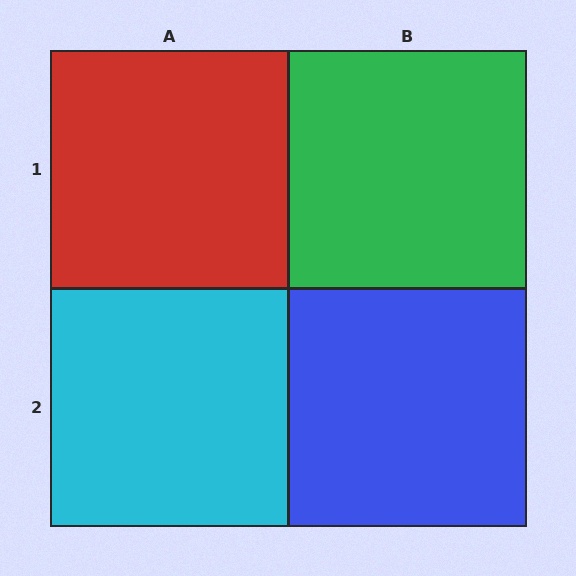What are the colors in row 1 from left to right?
Red, green.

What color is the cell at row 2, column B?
Blue.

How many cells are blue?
1 cell is blue.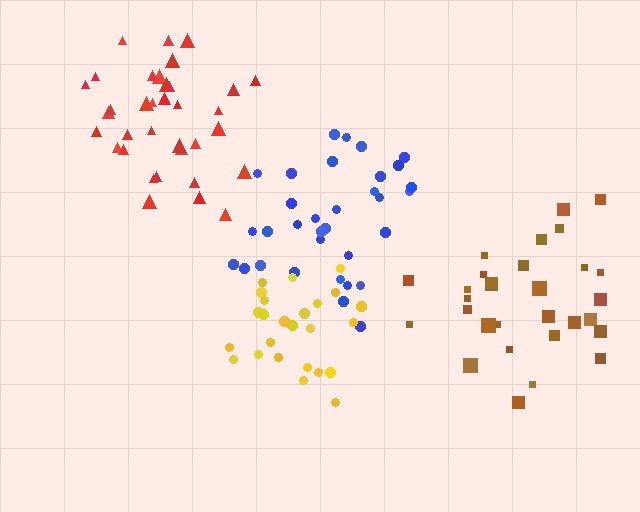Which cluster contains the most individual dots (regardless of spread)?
Red (35).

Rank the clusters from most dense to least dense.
yellow, red, blue, brown.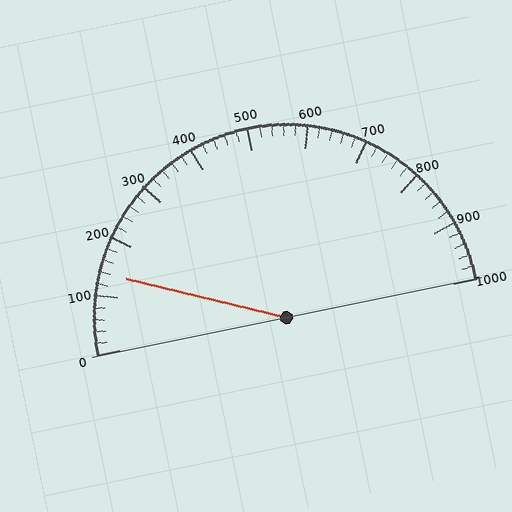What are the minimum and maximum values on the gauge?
The gauge ranges from 0 to 1000.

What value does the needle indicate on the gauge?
The needle indicates approximately 140.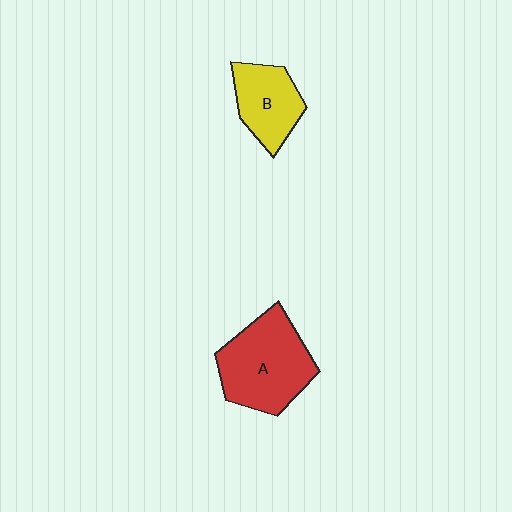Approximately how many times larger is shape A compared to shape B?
Approximately 1.6 times.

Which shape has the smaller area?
Shape B (yellow).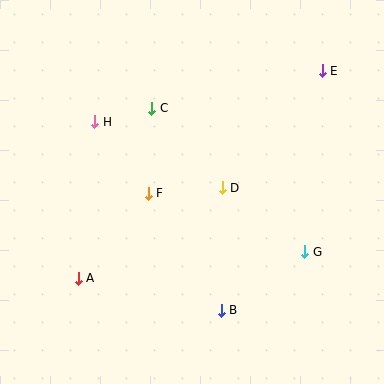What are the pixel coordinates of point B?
Point B is at (221, 310).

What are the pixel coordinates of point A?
Point A is at (78, 278).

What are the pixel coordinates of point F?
Point F is at (148, 193).